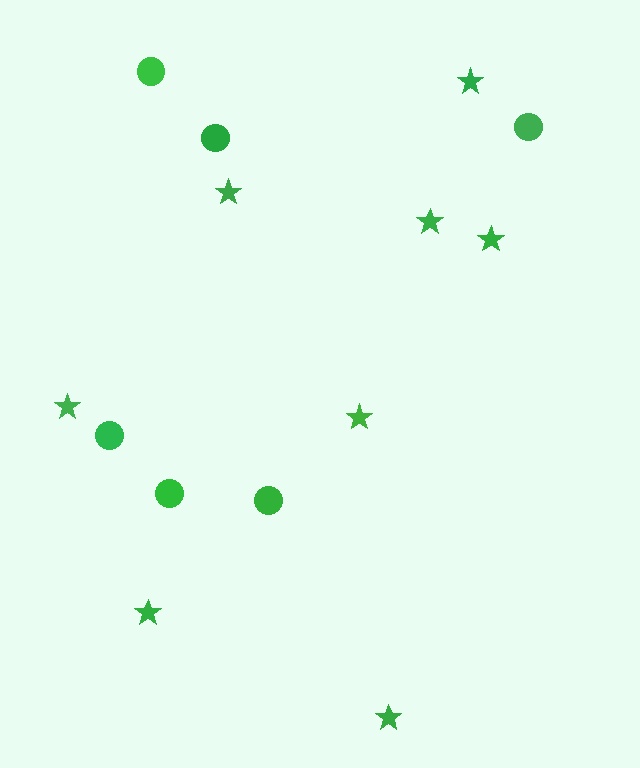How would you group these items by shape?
There are 2 groups: one group of circles (6) and one group of stars (8).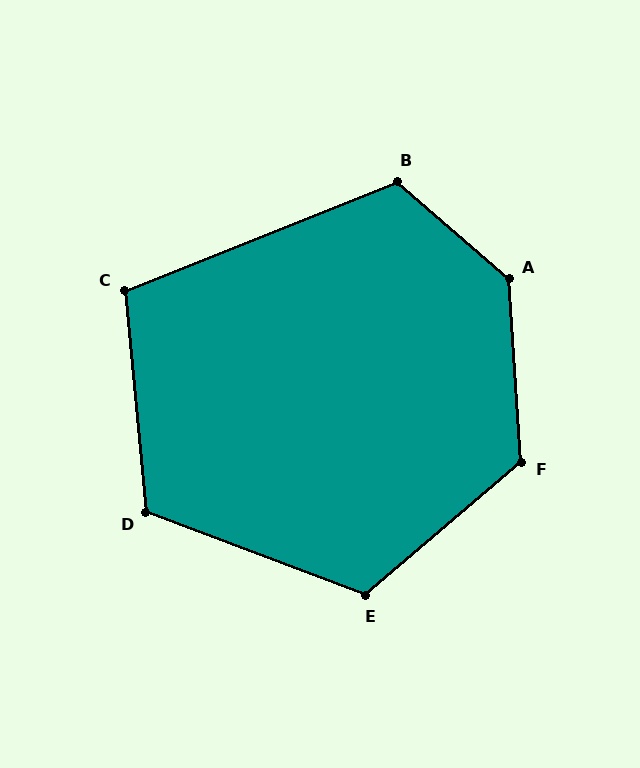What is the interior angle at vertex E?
Approximately 119 degrees (obtuse).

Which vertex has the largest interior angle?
A, at approximately 135 degrees.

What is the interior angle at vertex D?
Approximately 116 degrees (obtuse).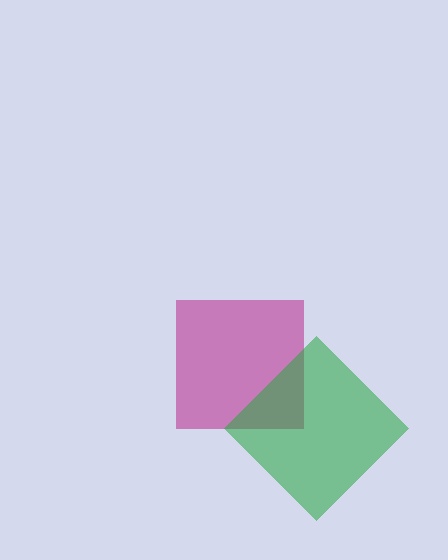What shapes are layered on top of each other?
The layered shapes are: a magenta square, a green diamond.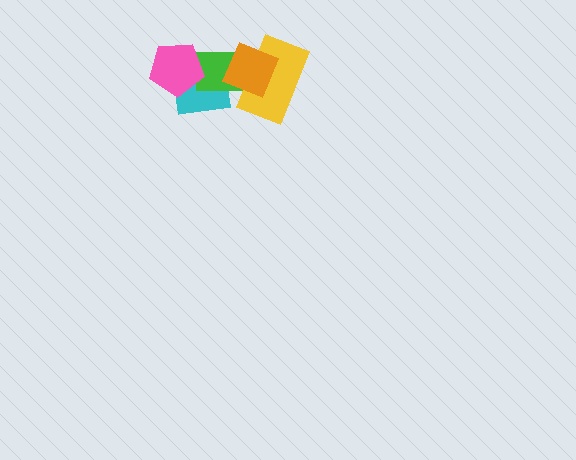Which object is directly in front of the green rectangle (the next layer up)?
The pink pentagon is directly in front of the green rectangle.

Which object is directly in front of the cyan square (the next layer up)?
The green rectangle is directly in front of the cyan square.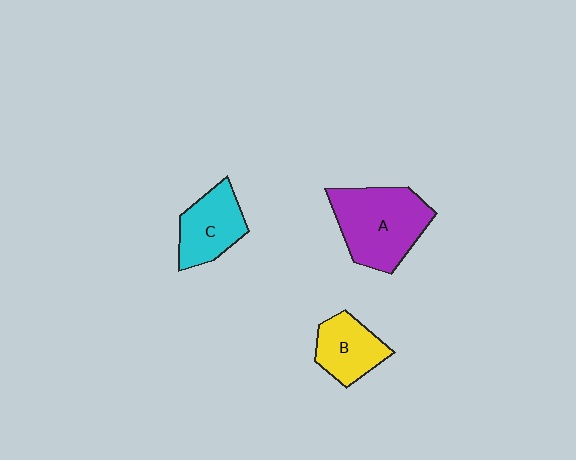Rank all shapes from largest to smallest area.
From largest to smallest: A (purple), C (cyan), B (yellow).